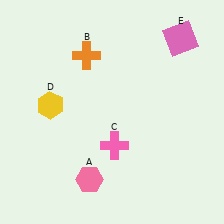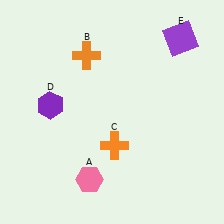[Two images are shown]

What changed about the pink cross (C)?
In Image 1, C is pink. In Image 2, it changed to orange.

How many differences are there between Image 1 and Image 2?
There are 3 differences between the two images.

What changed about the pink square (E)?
In Image 1, E is pink. In Image 2, it changed to purple.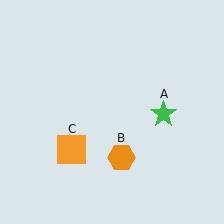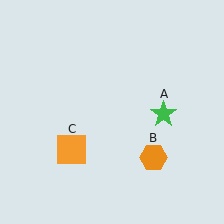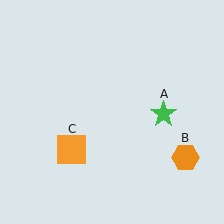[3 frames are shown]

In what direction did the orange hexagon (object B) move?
The orange hexagon (object B) moved right.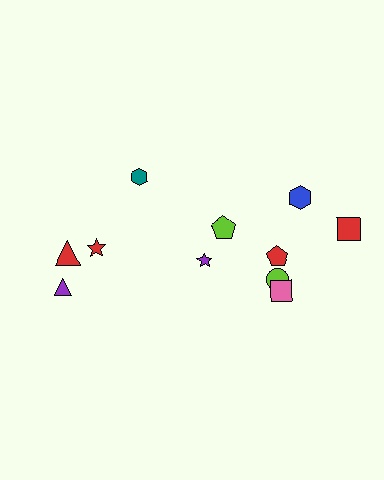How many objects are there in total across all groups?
There are 11 objects.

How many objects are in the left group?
There are 4 objects.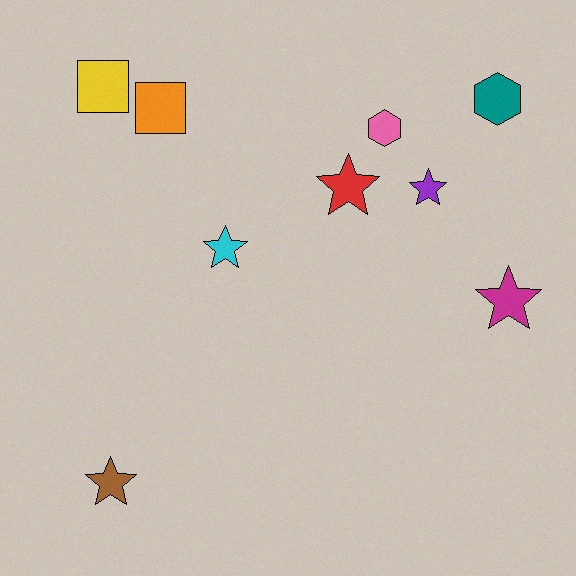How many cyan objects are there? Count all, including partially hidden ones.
There is 1 cyan object.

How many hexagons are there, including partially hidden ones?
There are 2 hexagons.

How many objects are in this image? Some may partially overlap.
There are 9 objects.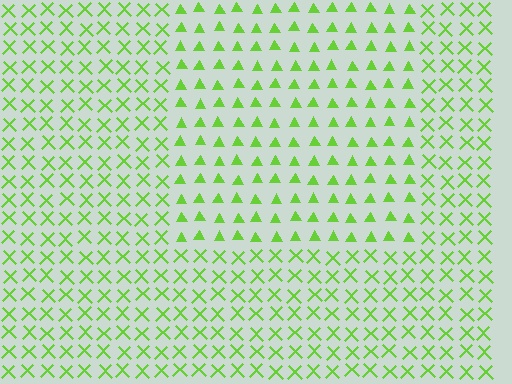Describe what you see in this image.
The image is filled with small lime elements arranged in a uniform grid. A rectangle-shaped region contains triangles, while the surrounding area contains X marks. The boundary is defined purely by the change in element shape.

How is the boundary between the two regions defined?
The boundary is defined by a change in element shape: triangles inside vs. X marks outside. All elements share the same color and spacing.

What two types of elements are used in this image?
The image uses triangles inside the rectangle region and X marks outside it.